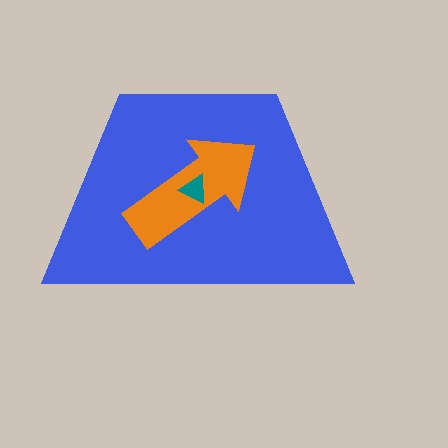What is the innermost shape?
The teal triangle.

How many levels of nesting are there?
3.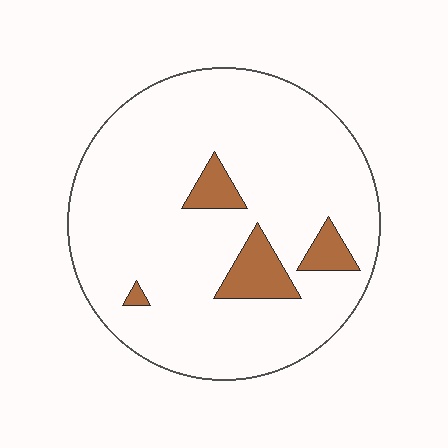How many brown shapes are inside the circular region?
4.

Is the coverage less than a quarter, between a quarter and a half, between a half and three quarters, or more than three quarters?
Less than a quarter.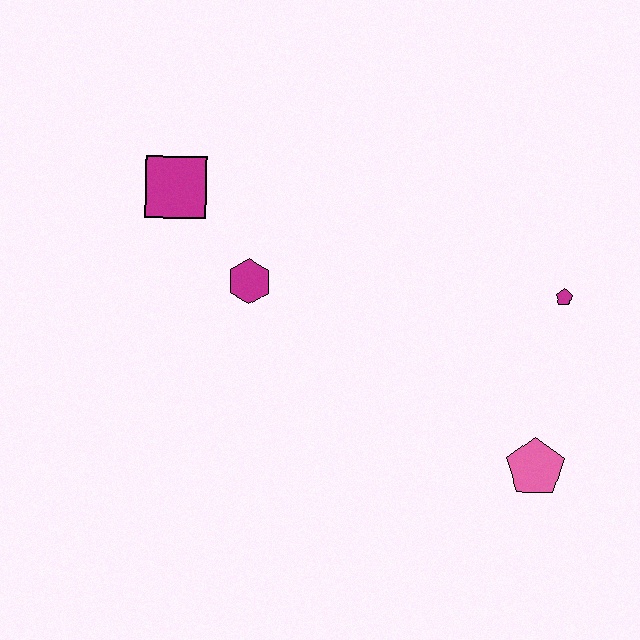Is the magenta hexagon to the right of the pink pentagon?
No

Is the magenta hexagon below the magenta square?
Yes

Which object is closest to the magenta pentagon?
The pink pentagon is closest to the magenta pentagon.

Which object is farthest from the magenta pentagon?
The magenta square is farthest from the magenta pentagon.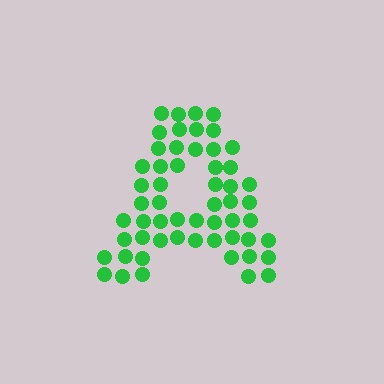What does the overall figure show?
The overall figure shows the letter A.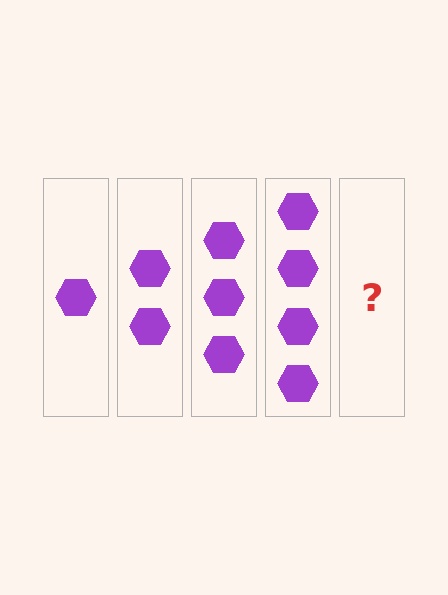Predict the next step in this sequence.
The next step is 5 hexagons.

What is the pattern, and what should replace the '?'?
The pattern is that each step adds one more hexagon. The '?' should be 5 hexagons.